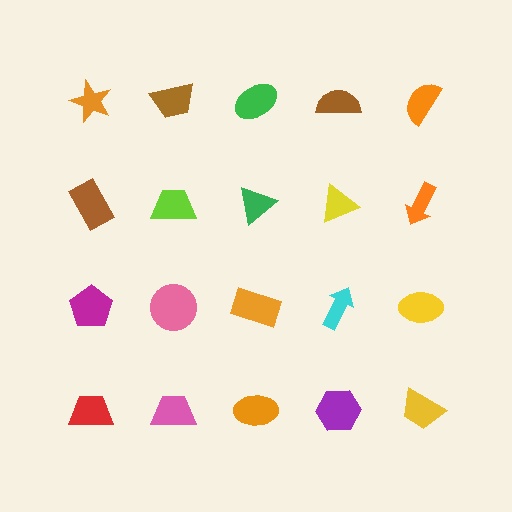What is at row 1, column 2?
A brown trapezoid.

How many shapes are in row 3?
5 shapes.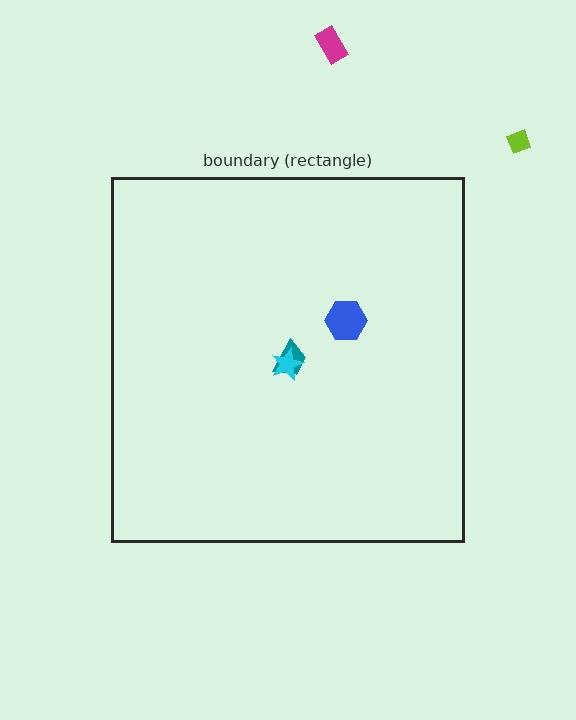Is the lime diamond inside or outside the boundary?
Outside.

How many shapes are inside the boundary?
3 inside, 2 outside.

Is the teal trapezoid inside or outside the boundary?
Inside.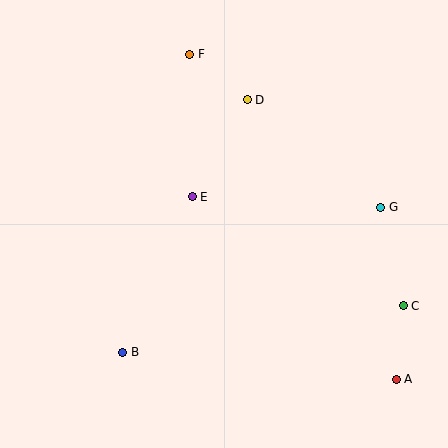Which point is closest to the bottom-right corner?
Point A is closest to the bottom-right corner.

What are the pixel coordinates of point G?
Point G is at (381, 207).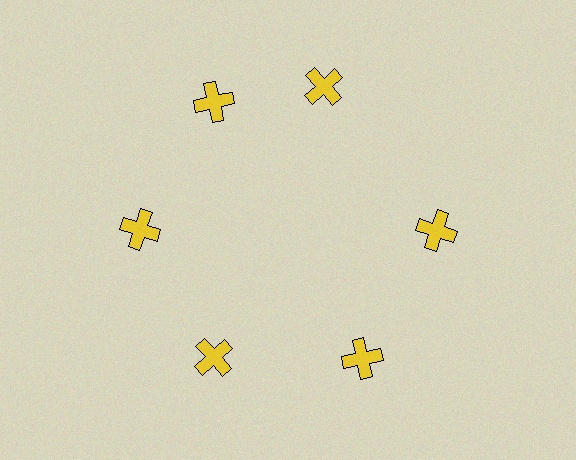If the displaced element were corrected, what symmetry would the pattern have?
It would have 6-fold rotational symmetry — the pattern would map onto itself every 60 degrees.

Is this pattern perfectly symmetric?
No. The 6 yellow crosses are arranged in a ring, but one element near the 1 o'clock position is rotated out of alignment along the ring, breaking the 6-fold rotational symmetry.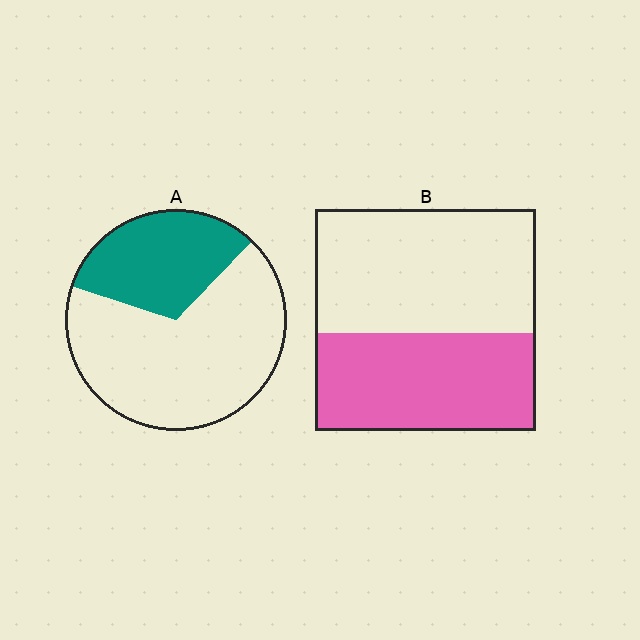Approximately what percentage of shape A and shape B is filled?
A is approximately 30% and B is approximately 45%.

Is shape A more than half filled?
No.